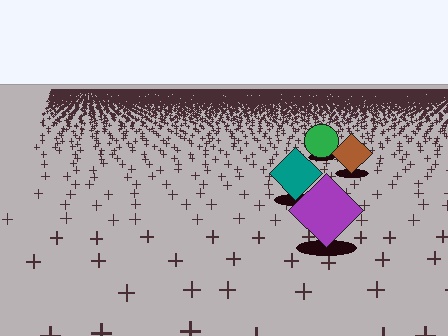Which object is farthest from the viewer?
The green circle is farthest from the viewer. It appears smaller and the ground texture around it is denser.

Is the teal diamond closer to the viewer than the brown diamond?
Yes. The teal diamond is closer — you can tell from the texture gradient: the ground texture is coarser near it.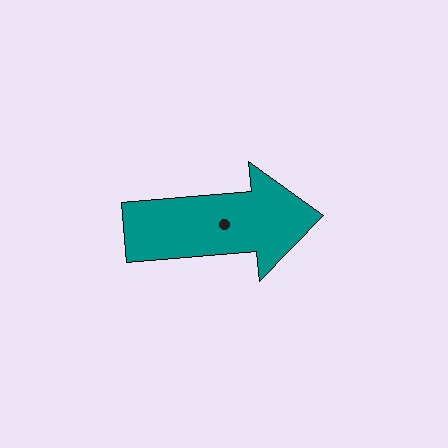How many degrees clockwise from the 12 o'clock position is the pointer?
Approximately 85 degrees.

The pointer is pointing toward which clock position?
Roughly 3 o'clock.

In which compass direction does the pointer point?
East.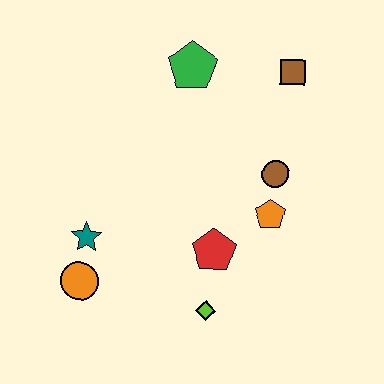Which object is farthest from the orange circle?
The brown square is farthest from the orange circle.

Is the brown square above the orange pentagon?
Yes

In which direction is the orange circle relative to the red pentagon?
The orange circle is to the left of the red pentagon.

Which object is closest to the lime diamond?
The red pentagon is closest to the lime diamond.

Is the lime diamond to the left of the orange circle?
No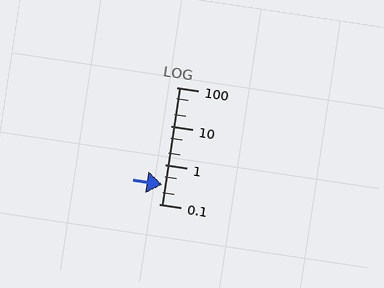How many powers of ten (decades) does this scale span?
The scale spans 3 decades, from 0.1 to 100.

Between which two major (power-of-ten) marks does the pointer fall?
The pointer is between 0.1 and 1.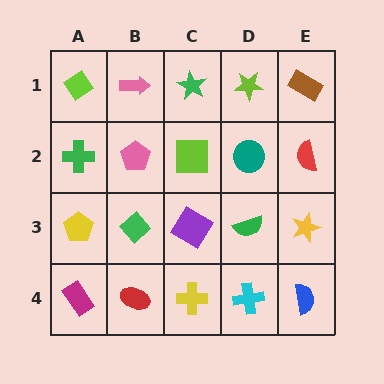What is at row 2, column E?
A red semicircle.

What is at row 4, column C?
A yellow cross.